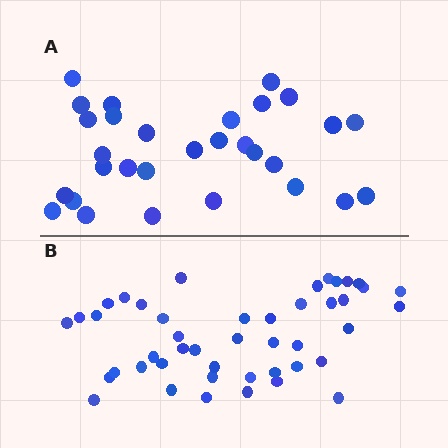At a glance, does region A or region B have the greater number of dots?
Region B (the bottom region) has more dots.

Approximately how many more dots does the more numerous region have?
Region B has approximately 15 more dots than region A.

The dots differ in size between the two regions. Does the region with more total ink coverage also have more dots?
No. Region A has more total ink coverage because its dots are larger, but region B actually contains more individual dots. Total area can be misleading — the number of items is what matters here.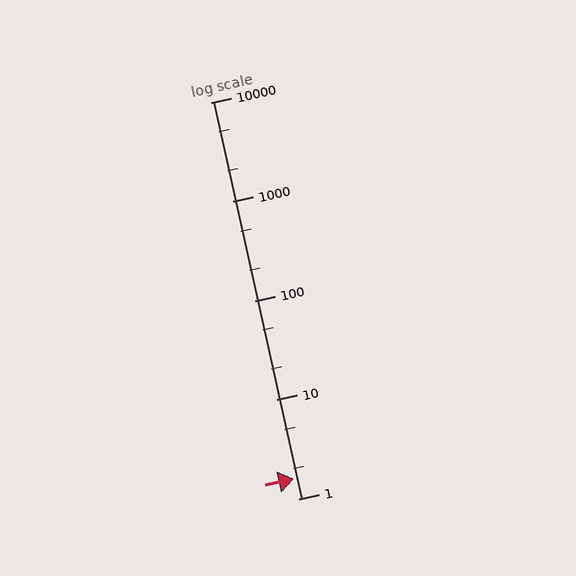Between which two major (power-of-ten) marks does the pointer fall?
The pointer is between 1 and 10.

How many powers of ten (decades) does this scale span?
The scale spans 4 decades, from 1 to 10000.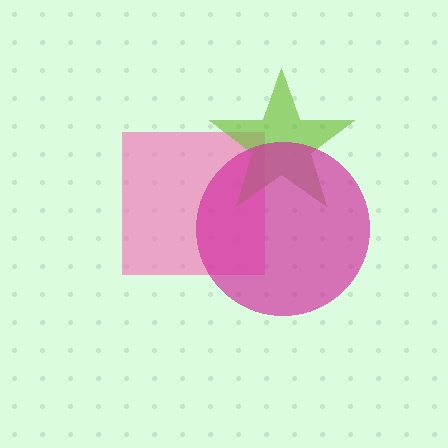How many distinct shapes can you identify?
There are 3 distinct shapes: a pink square, a lime star, a magenta circle.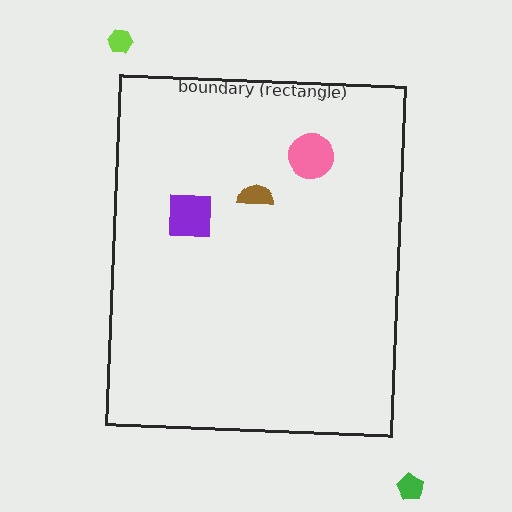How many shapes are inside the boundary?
3 inside, 2 outside.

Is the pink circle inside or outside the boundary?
Inside.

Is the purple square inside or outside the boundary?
Inside.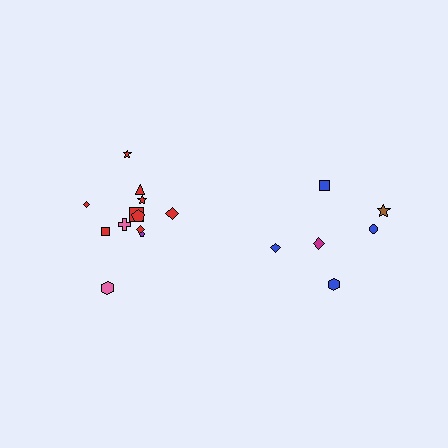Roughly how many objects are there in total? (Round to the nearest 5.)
Roughly 20 objects in total.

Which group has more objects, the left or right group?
The left group.